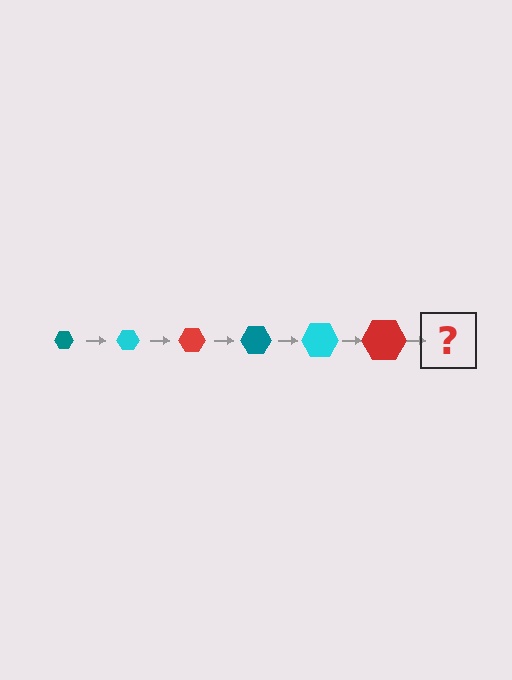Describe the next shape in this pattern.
It should be a teal hexagon, larger than the previous one.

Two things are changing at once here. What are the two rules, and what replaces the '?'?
The two rules are that the hexagon grows larger each step and the color cycles through teal, cyan, and red. The '?' should be a teal hexagon, larger than the previous one.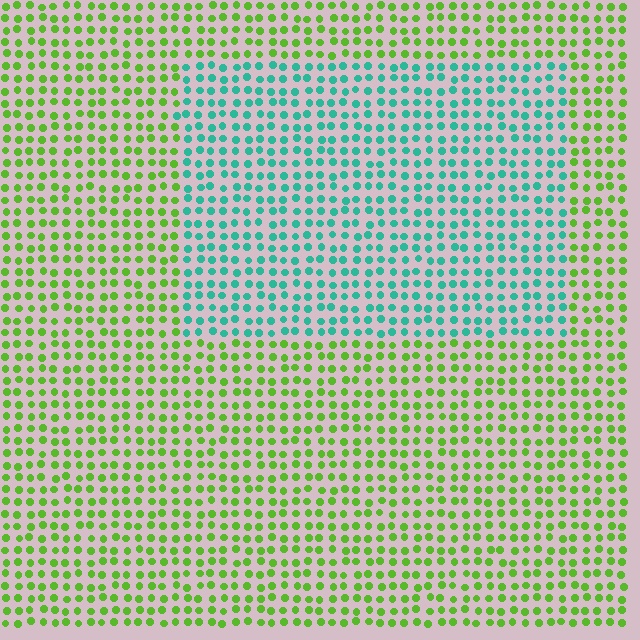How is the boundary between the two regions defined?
The boundary is defined purely by a slight shift in hue (about 65 degrees). Spacing, size, and orientation are identical on both sides.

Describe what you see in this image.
The image is filled with small lime elements in a uniform arrangement. A rectangle-shaped region is visible where the elements are tinted to a slightly different hue, forming a subtle color boundary.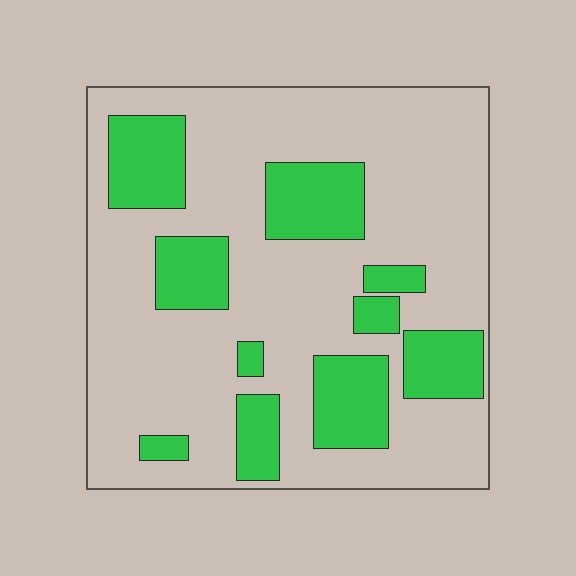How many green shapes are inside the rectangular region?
10.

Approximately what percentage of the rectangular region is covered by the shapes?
Approximately 25%.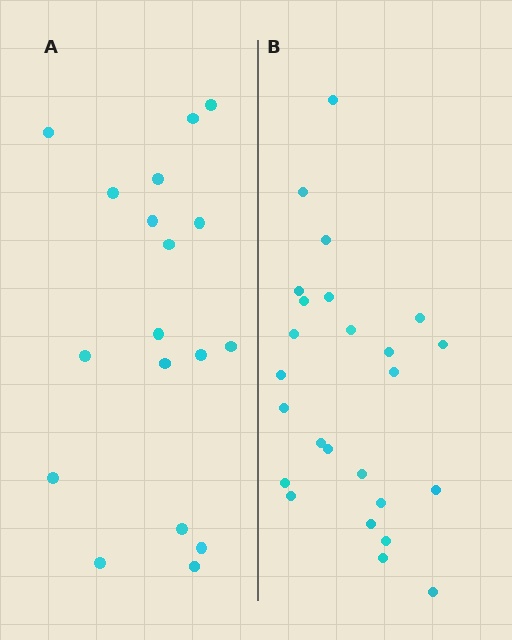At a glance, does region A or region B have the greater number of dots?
Region B (the right region) has more dots.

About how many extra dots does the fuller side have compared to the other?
Region B has roughly 8 or so more dots than region A.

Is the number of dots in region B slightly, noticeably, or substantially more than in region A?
Region B has noticeably more, but not dramatically so. The ratio is roughly 1.4 to 1.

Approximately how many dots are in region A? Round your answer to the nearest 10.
About 20 dots. (The exact count is 18, which rounds to 20.)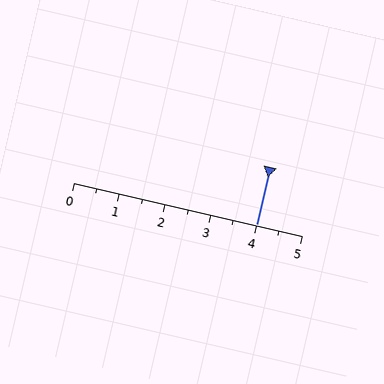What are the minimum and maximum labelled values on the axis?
The axis runs from 0 to 5.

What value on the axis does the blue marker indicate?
The marker indicates approximately 4.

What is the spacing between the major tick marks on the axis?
The major ticks are spaced 1 apart.